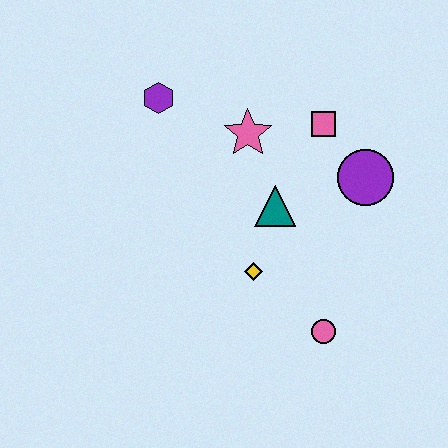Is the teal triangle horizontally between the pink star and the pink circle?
Yes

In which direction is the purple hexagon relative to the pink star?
The purple hexagon is to the left of the pink star.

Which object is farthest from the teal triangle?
The purple hexagon is farthest from the teal triangle.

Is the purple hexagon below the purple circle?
No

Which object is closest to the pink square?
The purple circle is closest to the pink square.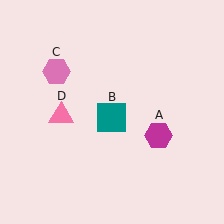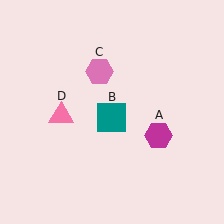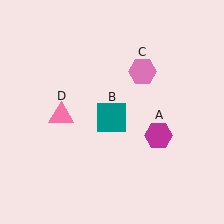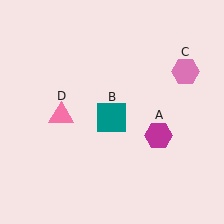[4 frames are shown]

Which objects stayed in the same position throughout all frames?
Magenta hexagon (object A) and teal square (object B) and pink triangle (object D) remained stationary.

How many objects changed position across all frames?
1 object changed position: pink hexagon (object C).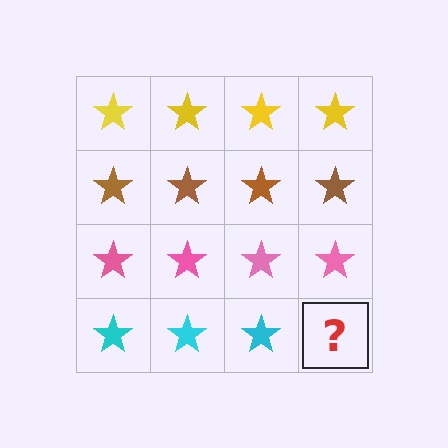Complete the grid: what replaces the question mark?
The question mark should be replaced with a cyan star.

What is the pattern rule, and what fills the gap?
The rule is that each row has a consistent color. The gap should be filled with a cyan star.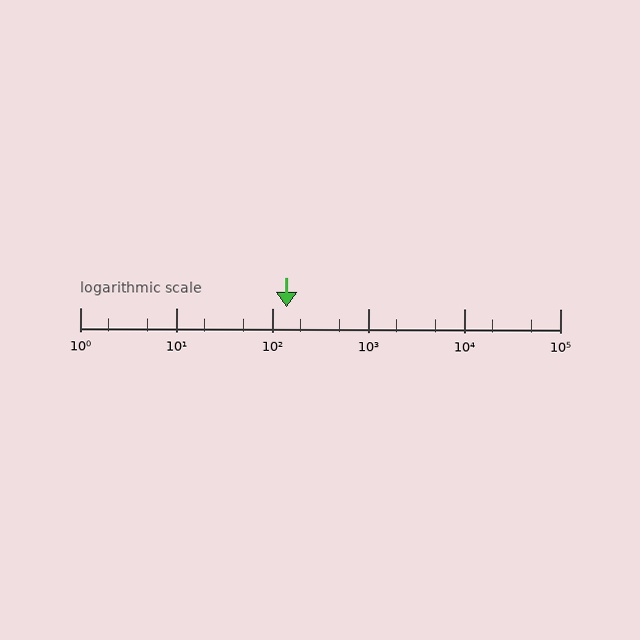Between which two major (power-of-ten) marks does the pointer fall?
The pointer is between 100 and 1000.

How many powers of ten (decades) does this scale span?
The scale spans 5 decades, from 1 to 100000.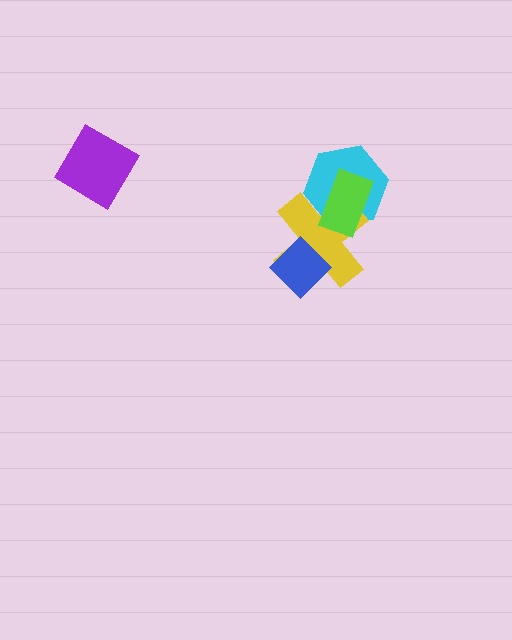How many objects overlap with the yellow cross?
3 objects overlap with the yellow cross.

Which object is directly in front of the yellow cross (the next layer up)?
The lime rectangle is directly in front of the yellow cross.